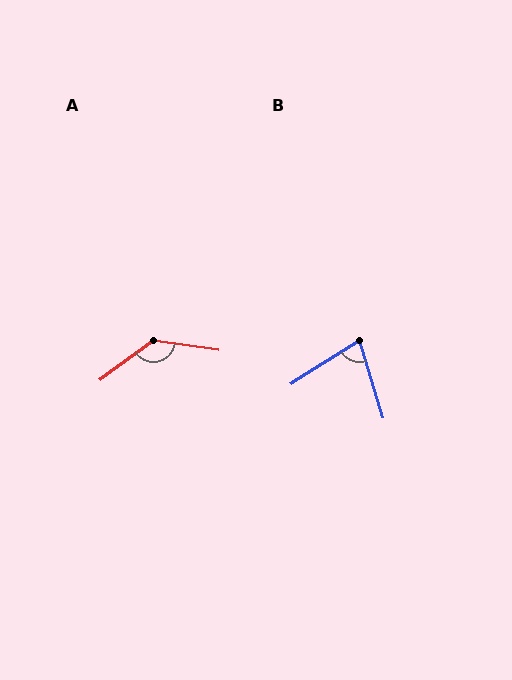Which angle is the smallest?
B, at approximately 74 degrees.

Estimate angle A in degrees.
Approximately 135 degrees.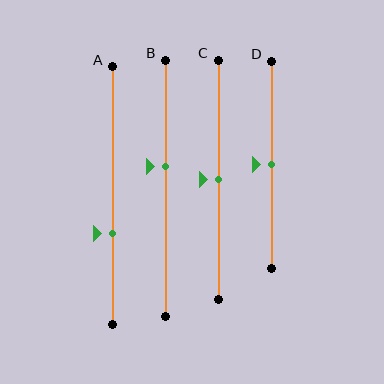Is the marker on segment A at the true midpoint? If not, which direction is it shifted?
No, the marker on segment A is shifted downward by about 15% of the segment length.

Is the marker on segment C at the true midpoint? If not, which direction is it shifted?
Yes, the marker on segment C is at the true midpoint.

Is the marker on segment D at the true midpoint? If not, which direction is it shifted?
Yes, the marker on segment D is at the true midpoint.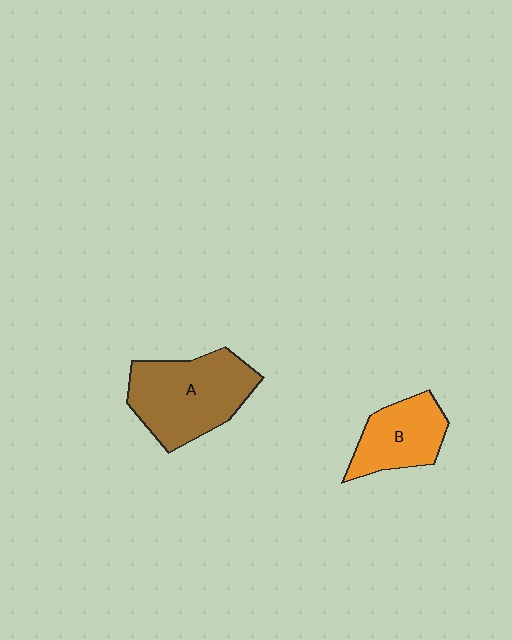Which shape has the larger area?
Shape A (brown).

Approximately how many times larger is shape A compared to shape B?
Approximately 1.6 times.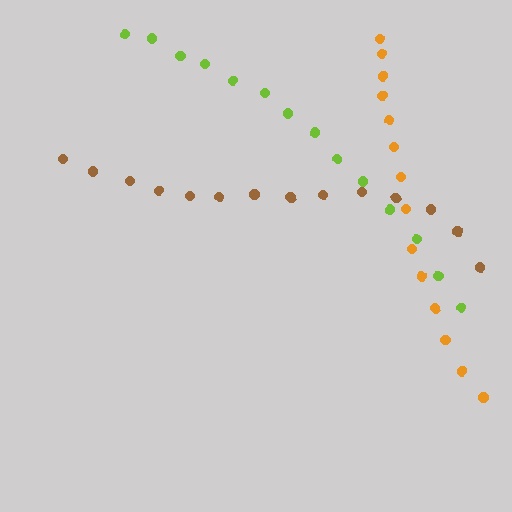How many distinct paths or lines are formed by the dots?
There are 3 distinct paths.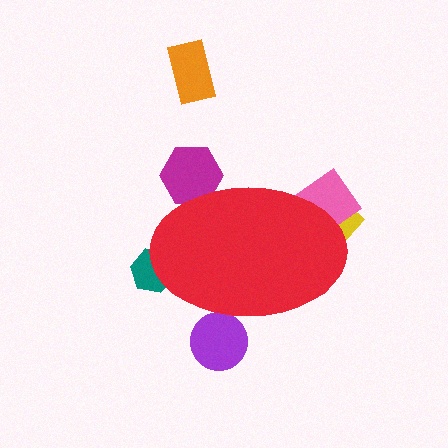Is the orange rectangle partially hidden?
No, the orange rectangle is fully visible.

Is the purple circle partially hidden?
Yes, the purple circle is partially hidden behind the red ellipse.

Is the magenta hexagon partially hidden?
Yes, the magenta hexagon is partially hidden behind the red ellipse.